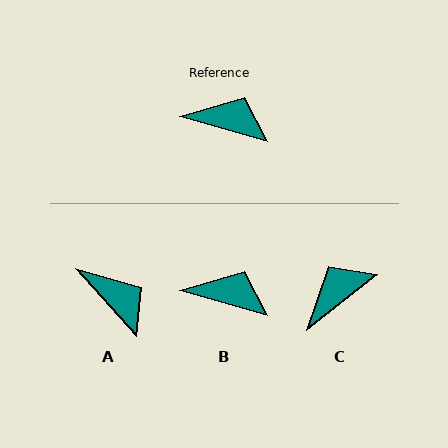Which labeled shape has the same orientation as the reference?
B.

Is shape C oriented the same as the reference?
No, it is off by about 54 degrees.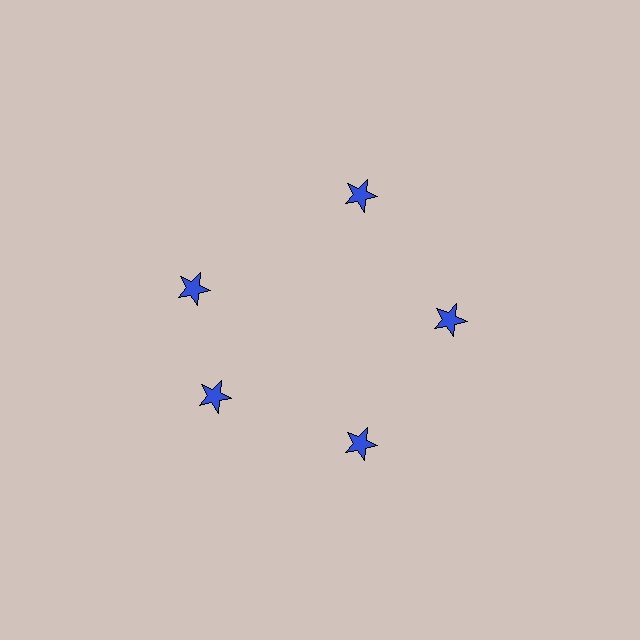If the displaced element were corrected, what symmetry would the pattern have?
It would have 5-fold rotational symmetry — the pattern would map onto itself every 72 degrees.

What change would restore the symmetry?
The symmetry would be restored by rotating it back into even spacing with its neighbors so that all 5 stars sit at equal angles and equal distance from the center.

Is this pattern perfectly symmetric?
No. The 5 blue stars are arranged in a ring, but one element near the 10 o'clock position is rotated out of alignment along the ring, breaking the 5-fold rotational symmetry.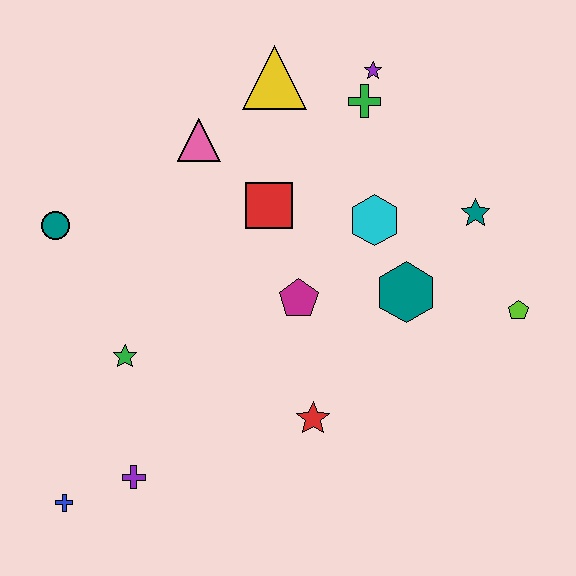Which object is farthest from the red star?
The purple star is farthest from the red star.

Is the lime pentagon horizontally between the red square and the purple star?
No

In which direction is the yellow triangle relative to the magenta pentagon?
The yellow triangle is above the magenta pentagon.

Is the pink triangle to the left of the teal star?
Yes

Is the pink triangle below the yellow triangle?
Yes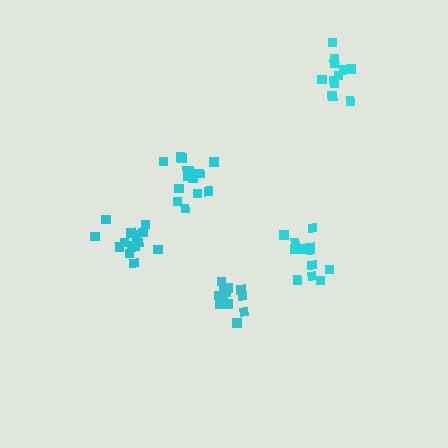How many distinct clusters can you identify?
There are 5 distinct clusters.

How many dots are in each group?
Group 1: 14 dots, Group 2: 14 dots, Group 3: 13 dots, Group 4: 12 dots, Group 5: 11 dots (64 total).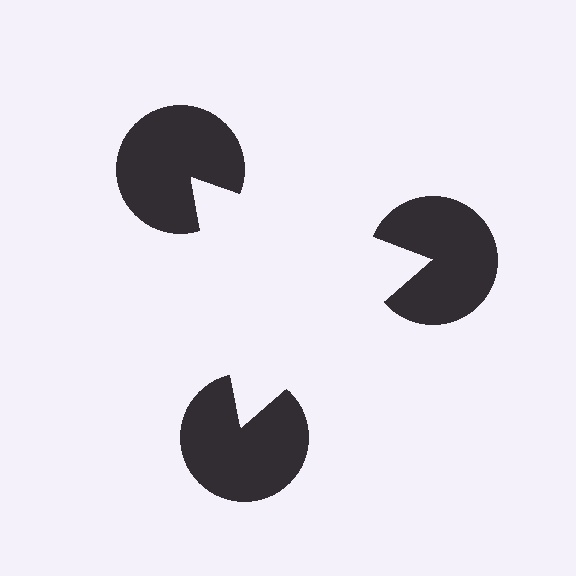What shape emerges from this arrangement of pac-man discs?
An illusory triangle — its edges are inferred from the aligned wedge cuts in the pac-man discs, not physically drawn.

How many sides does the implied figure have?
3 sides.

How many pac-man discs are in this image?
There are 3 — one at each vertex of the illusory triangle.